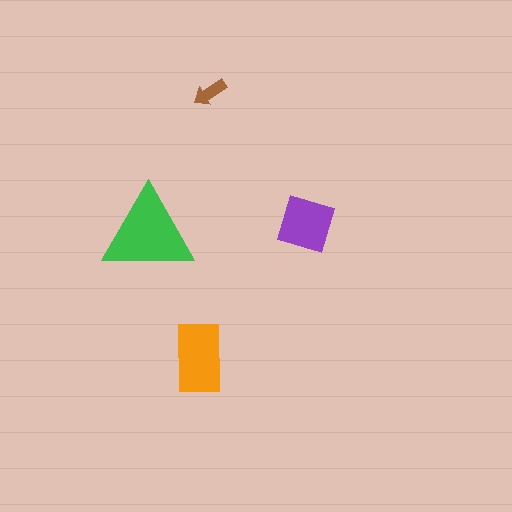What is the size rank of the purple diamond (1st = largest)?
3rd.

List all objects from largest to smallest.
The green triangle, the orange rectangle, the purple diamond, the brown arrow.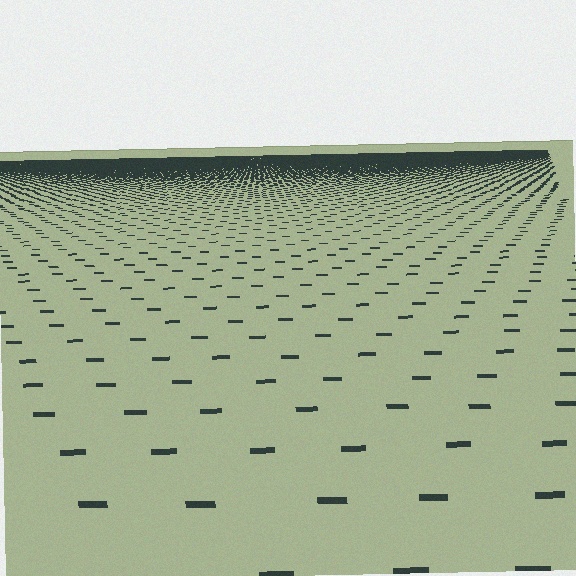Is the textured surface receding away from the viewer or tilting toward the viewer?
The surface is receding away from the viewer. Texture elements get smaller and denser toward the top.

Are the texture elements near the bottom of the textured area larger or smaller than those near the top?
Larger. Near the bottom, elements are closer to the viewer and appear at a bigger on-screen size.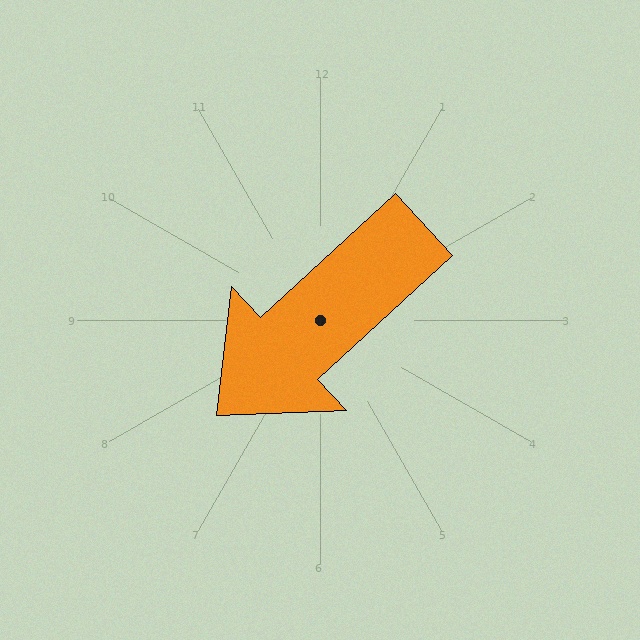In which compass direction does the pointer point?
Southwest.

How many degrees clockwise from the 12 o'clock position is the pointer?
Approximately 227 degrees.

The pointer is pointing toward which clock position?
Roughly 8 o'clock.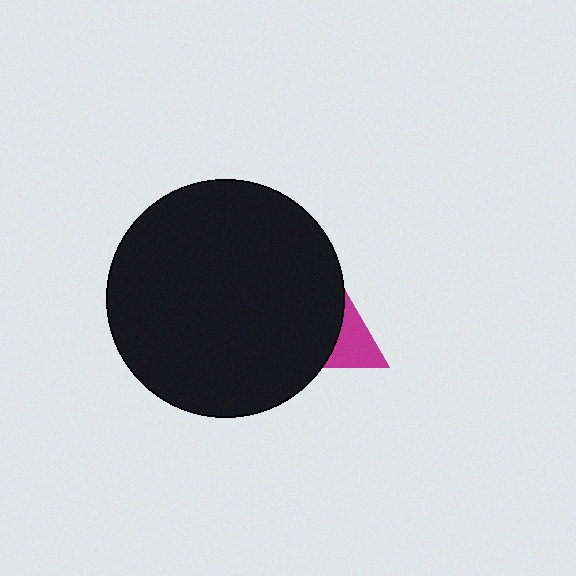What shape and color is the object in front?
The object in front is a black circle.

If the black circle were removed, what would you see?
You would see the complete magenta triangle.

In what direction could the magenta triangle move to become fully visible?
The magenta triangle could move right. That would shift it out from behind the black circle entirely.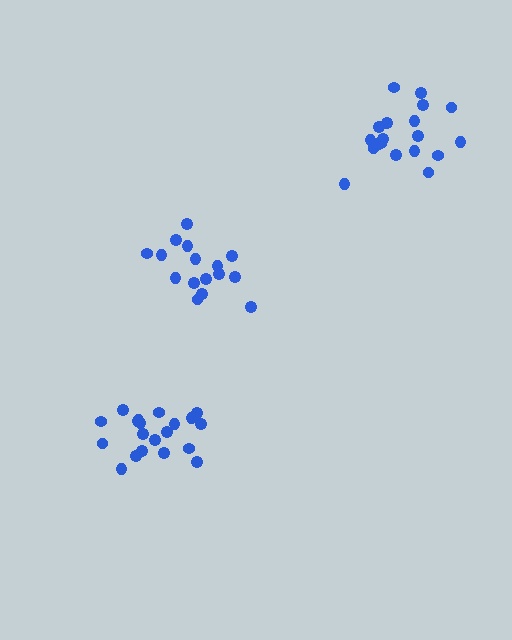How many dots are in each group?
Group 1: 20 dots, Group 2: 19 dots, Group 3: 17 dots (56 total).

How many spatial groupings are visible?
There are 3 spatial groupings.